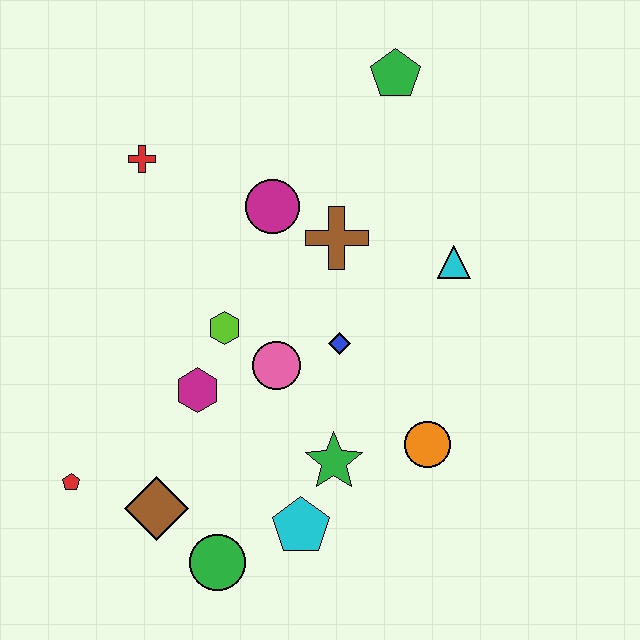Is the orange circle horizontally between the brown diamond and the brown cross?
No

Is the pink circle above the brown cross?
No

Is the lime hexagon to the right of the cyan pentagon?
No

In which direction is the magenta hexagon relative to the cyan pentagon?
The magenta hexagon is above the cyan pentagon.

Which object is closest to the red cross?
The magenta circle is closest to the red cross.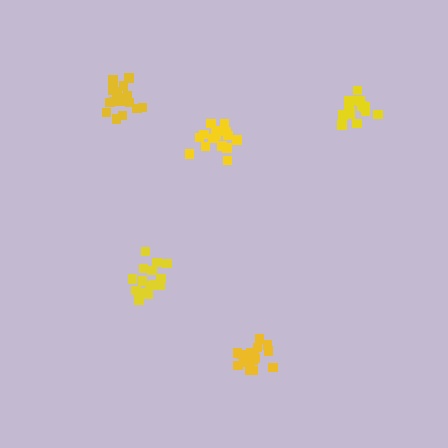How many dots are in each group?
Group 1: 17 dots, Group 2: 15 dots, Group 3: 15 dots, Group 4: 19 dots, Group 5: 18 dots (84 total).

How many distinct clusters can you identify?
There are 5 distinct clusters.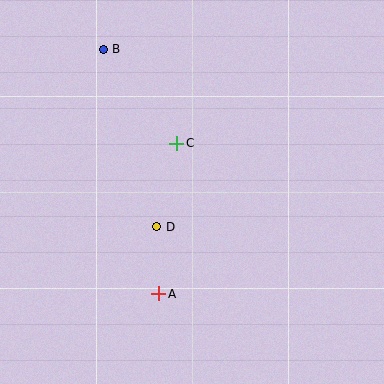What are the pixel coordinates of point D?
Point D is at (157, 227).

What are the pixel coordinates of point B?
Point B is at (103, 49).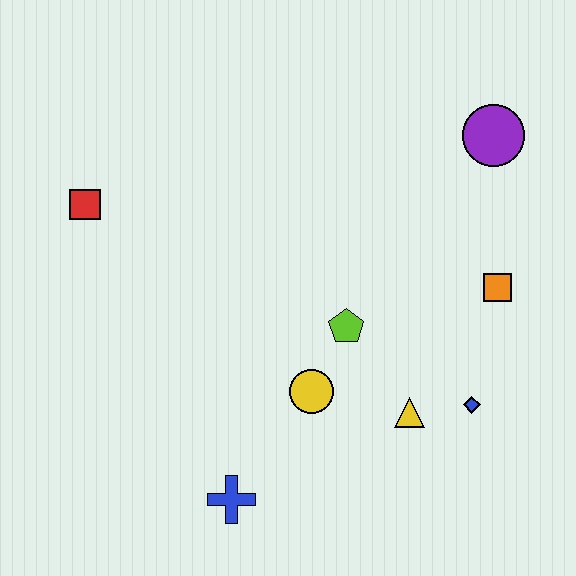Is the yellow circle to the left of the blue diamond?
Yes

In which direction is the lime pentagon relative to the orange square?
The lime pentagon is to the left of the orange square.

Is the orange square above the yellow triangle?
Yes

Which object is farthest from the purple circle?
The blue cross is farthest from the purple circle.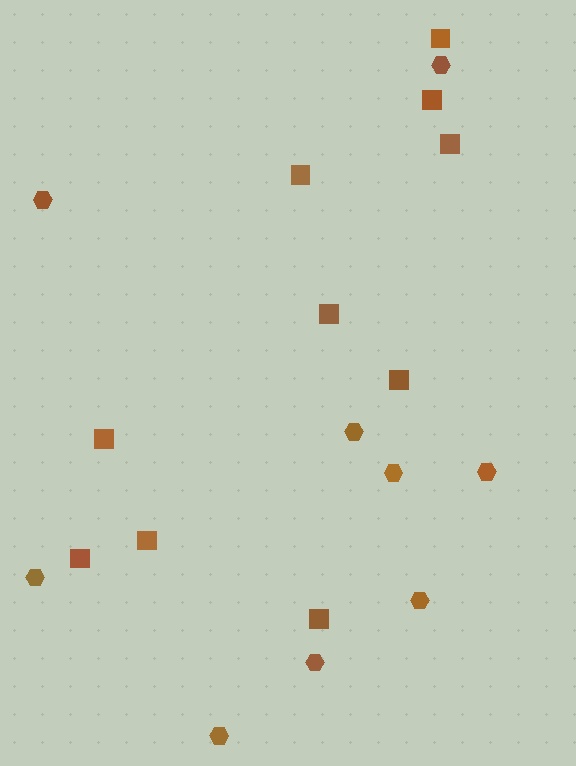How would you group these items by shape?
There are 2 groups: one group of hexagons (9) and one group of squares (10).